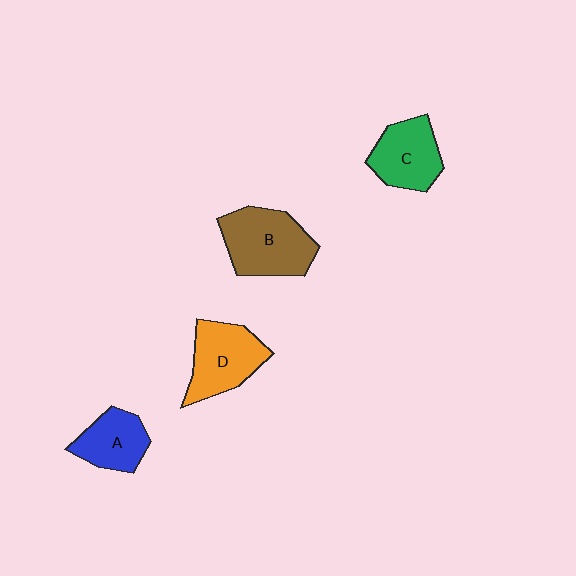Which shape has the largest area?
Shape B (brown).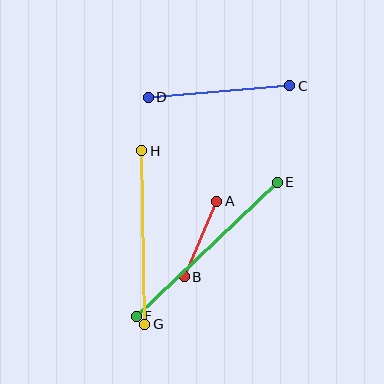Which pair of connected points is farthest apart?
Points E and F are farthest apart.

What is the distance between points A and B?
The distance is approximately 82 pixels.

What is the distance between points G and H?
The distance is approximately 174 pixels.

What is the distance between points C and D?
The distance is approximately 142 pixels.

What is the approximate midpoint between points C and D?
The midpoint is at approximately (219, 92) pixels.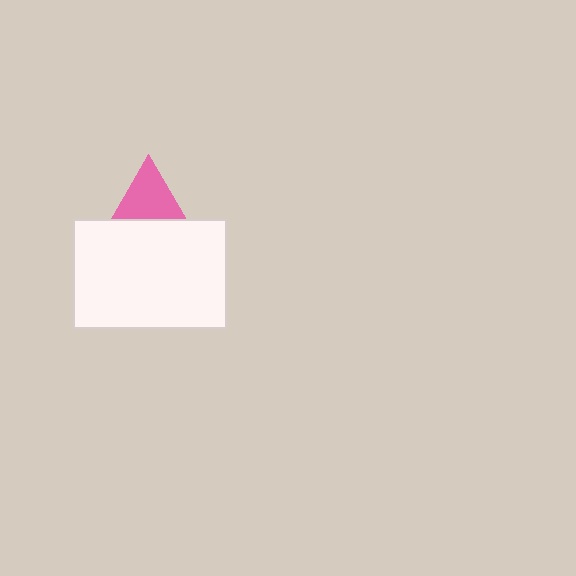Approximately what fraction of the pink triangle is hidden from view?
Roughly 46% of the pink triangle is hidden behind the white rectangle.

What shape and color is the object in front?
The object in front is a white rectangle.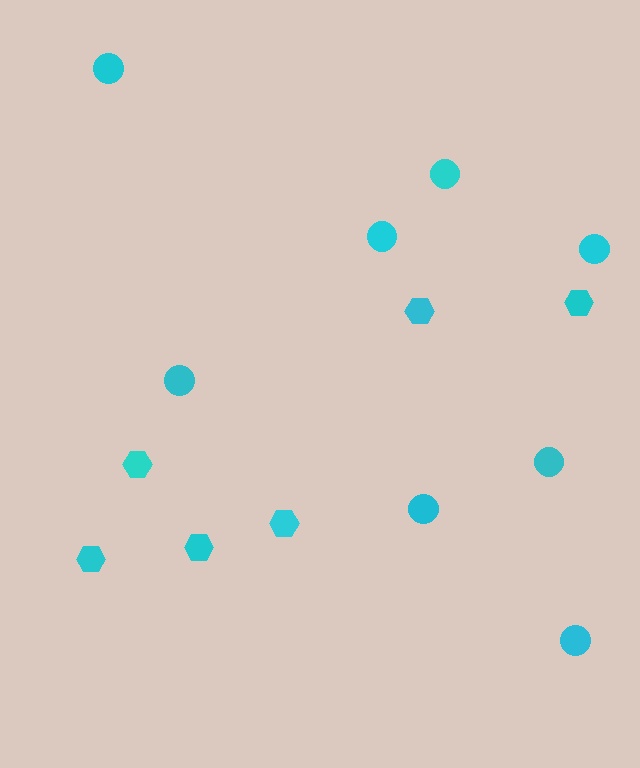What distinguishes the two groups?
There are 2 groups: one group of hexagons (6) and one group of circles (8).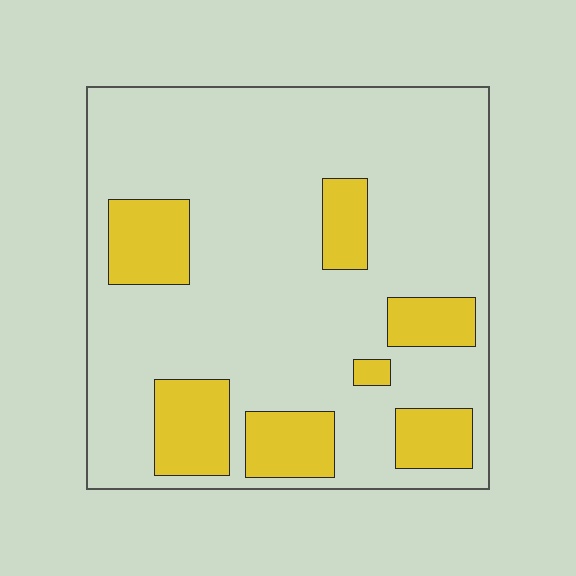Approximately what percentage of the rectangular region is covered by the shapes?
Approximately 20%.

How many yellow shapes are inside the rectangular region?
7.